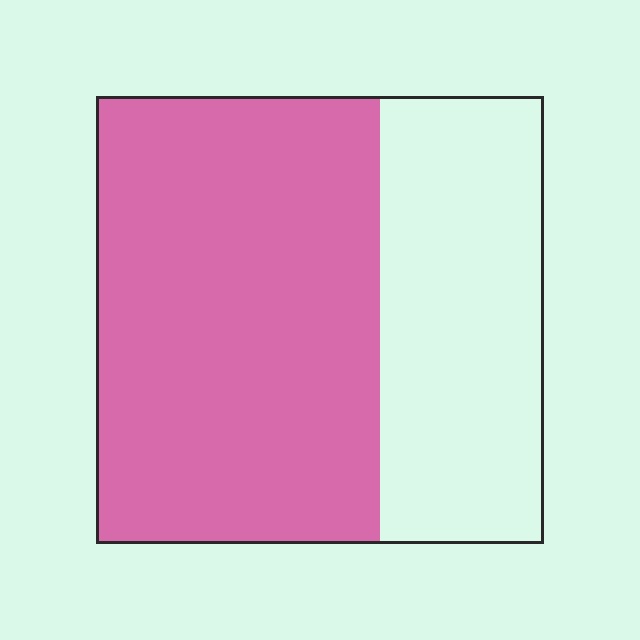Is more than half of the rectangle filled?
Yes.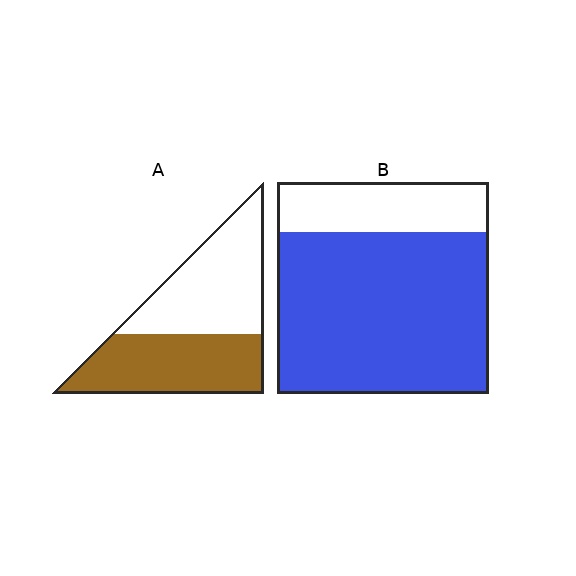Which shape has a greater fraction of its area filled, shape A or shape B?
Shape B.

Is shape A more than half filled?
Roughly half.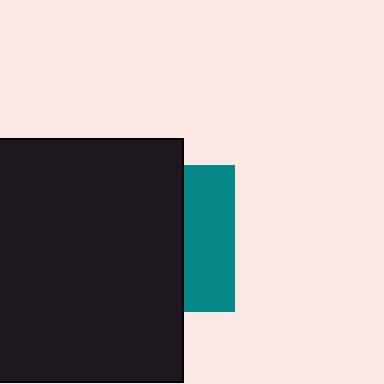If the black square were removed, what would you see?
You would see the complete teal square.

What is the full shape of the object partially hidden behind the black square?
The partially hidden object is a teal square.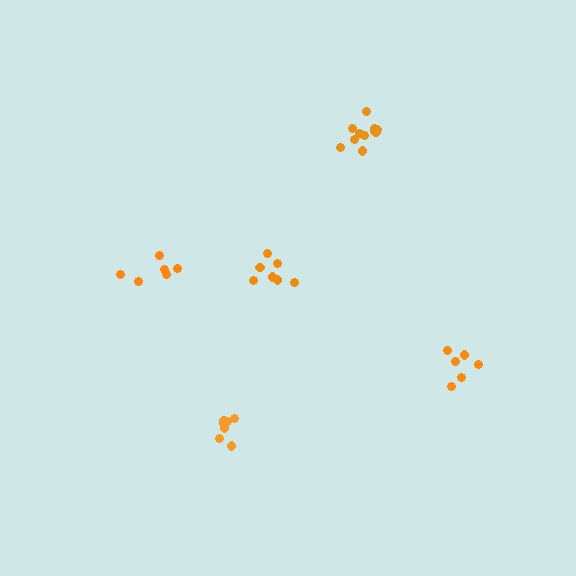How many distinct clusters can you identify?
There are 5 distinct clusters.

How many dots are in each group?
Group 1: 7 dots, Group 2: 7 dots, Group 3: 11 dots, Group 4: 6 dots, Group 5: 6 dots (37 total).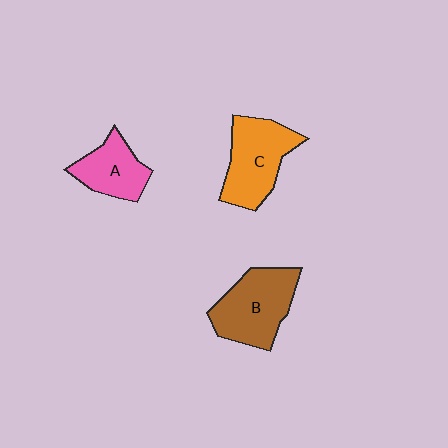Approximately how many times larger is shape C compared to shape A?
Approximately 1.4 times.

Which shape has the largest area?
Shape B (brown).